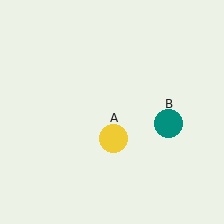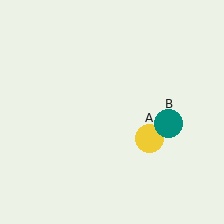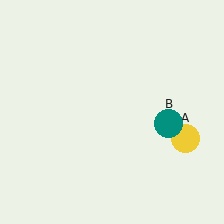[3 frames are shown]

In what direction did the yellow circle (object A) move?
The yellow circle (object A) moved right.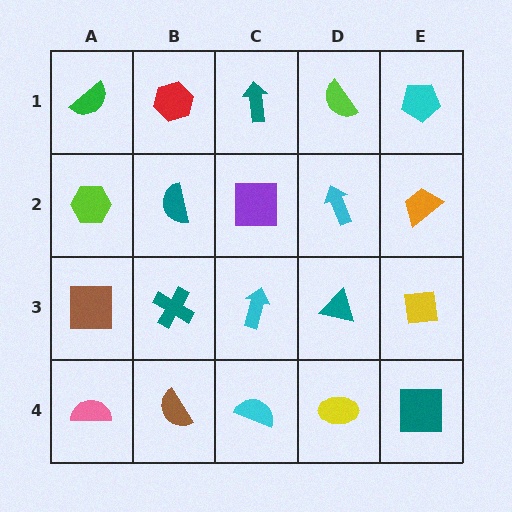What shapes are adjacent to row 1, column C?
A purple square (row 2, column C), a red hexagon (row 1, column B), a lime semicircle (row 1, column D).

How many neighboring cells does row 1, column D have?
3.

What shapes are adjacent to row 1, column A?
A lime hexagon (row 2, column A), a red hexagon (row 1, column B).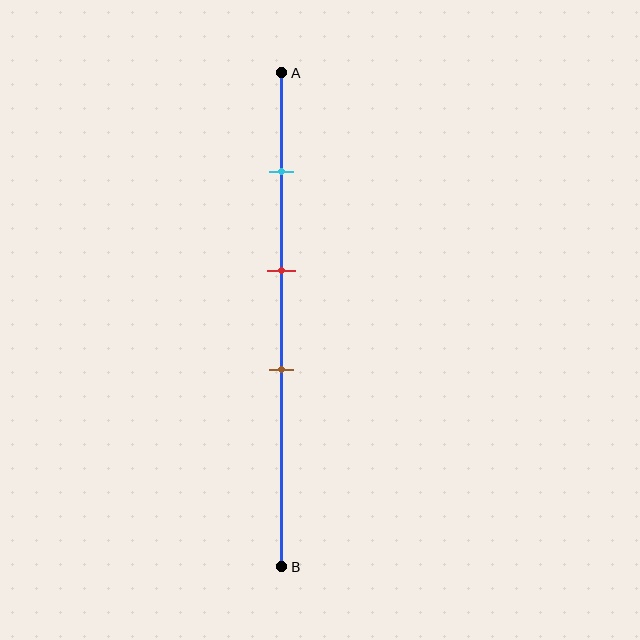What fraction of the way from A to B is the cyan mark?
The cyan mark is approximately 20% (0.2) of the way from A to B.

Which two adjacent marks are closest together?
The red and brown marks are the closest adjacent pair.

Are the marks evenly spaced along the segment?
Yes, the marks are approximately evenly spaced.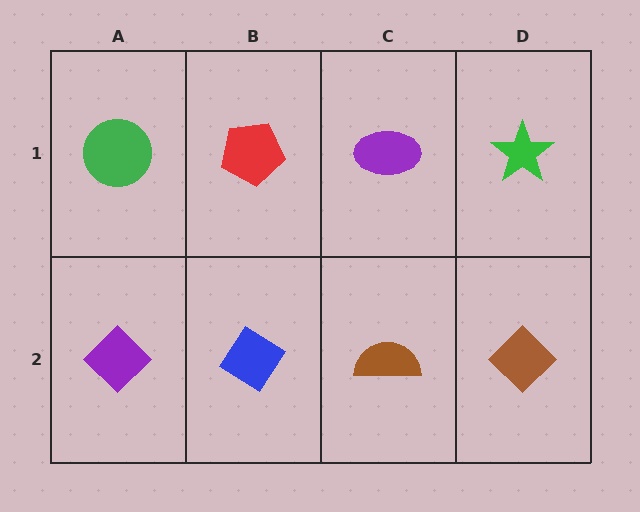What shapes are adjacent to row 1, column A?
A purple diamond (row 2, column A), a red pentagon (row 1, column B).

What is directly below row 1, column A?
A purple diamond.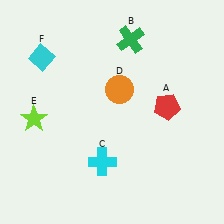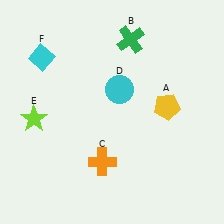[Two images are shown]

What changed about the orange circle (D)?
In Image 1, D is orange. In Image 2, it changed to cyan.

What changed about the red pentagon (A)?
In Image 1, A is red. In Image 2, it changed to yellow.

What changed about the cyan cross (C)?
In Image 1, C is cyan. In Image 2, it changed to orange.